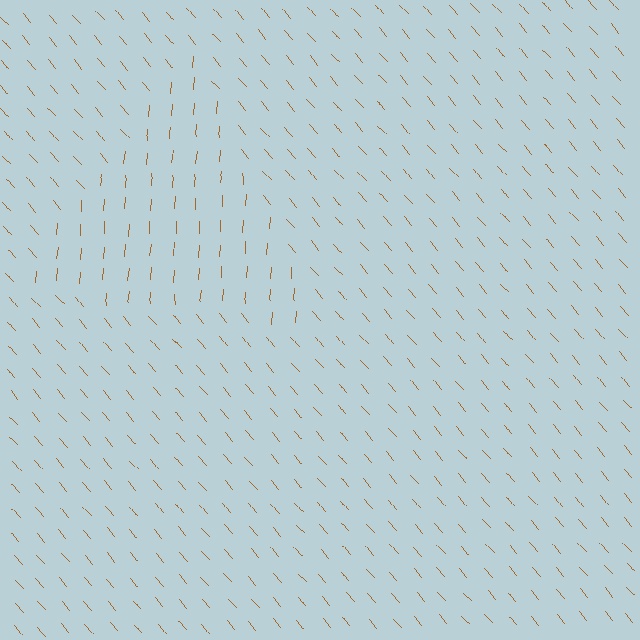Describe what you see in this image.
The image is filled with small brown line segments. A triangle region in the image has lines oriented differently from the surrounding lines, creating a visible texture boundary.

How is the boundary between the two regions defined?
The boundary is defined purely by a change in line orientation (approximately 45 degrees difference). All lines are the same color and thickness.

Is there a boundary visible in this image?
Yes, there is a texture boundary formed by a change in line orientation.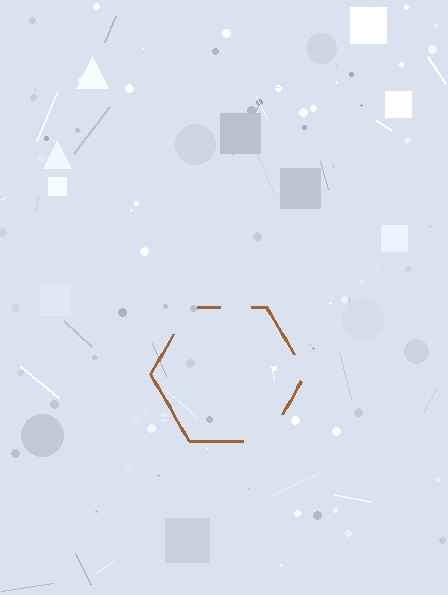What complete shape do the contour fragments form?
The contour fragments form a hexagon.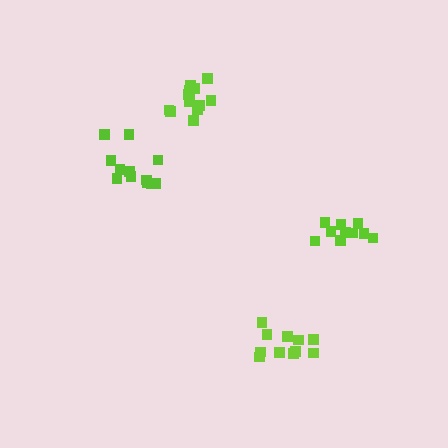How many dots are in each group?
Group 1: 12 dots, Group 2: 10 dots, Group 3: 12 dots, Group 4: 11 dots (45 total).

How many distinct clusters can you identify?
There are 4 distinct clusters.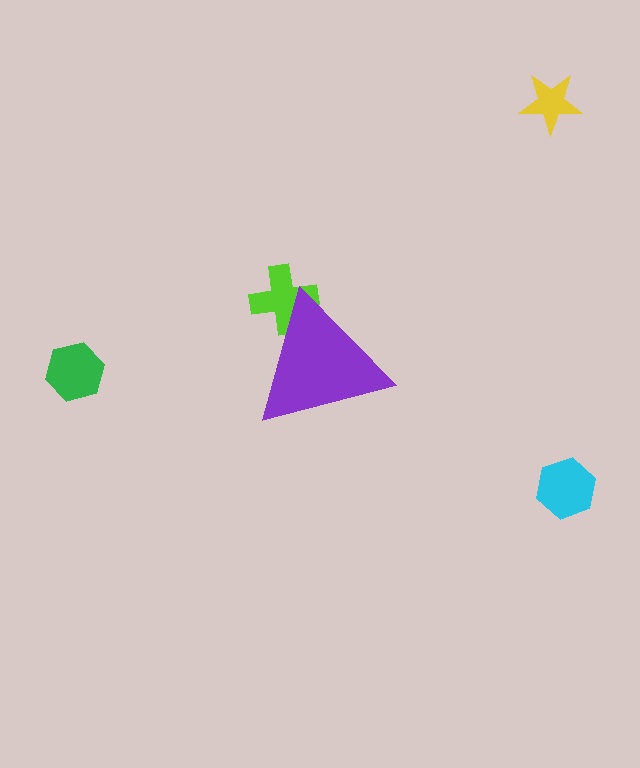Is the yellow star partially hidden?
No, the yellow star is fully visible.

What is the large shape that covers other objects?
A purple triangle.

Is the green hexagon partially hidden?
No, the green hexagon is fully visible.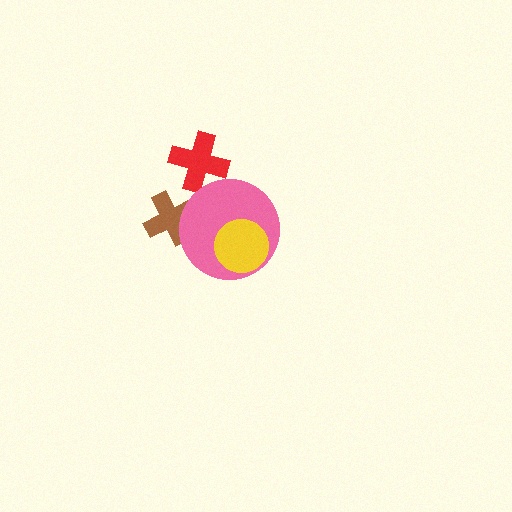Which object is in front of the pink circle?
The yellow circle is in front of the pink circle.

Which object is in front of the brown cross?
The pink circle is in front of the brown cross.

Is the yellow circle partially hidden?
No, no other shape covers it.